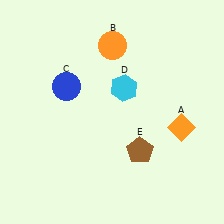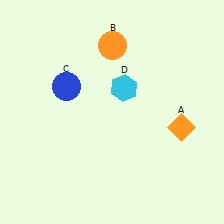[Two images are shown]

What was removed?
The brown pentagon (E) was removed in Image 2.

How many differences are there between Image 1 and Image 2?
There is 1 difference between the two images.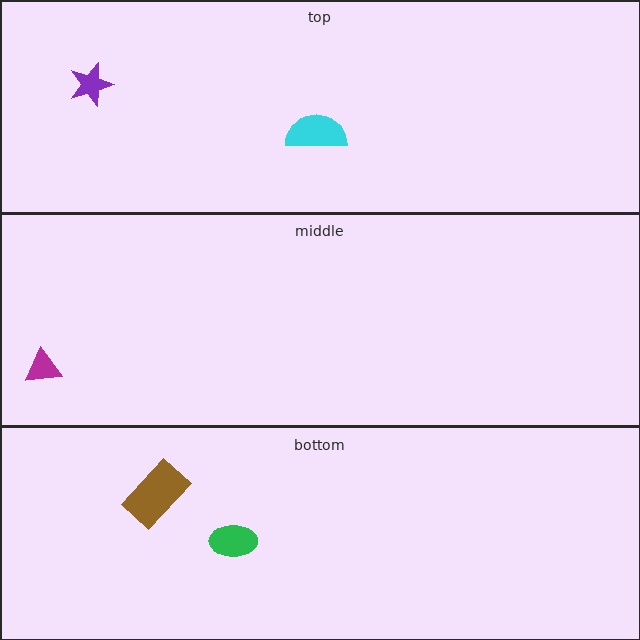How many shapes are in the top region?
2.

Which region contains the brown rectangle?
The bottom region.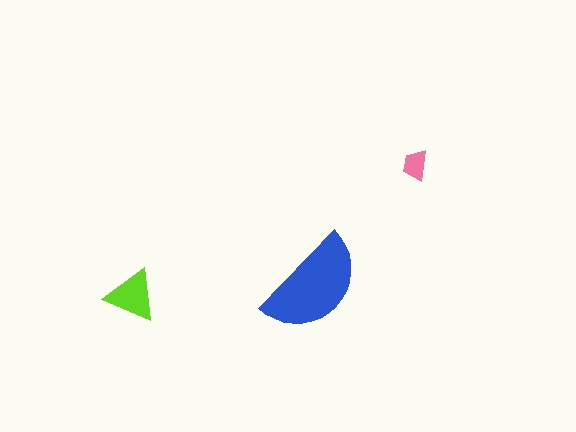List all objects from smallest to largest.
The pink trapezoid, the lime triangle, the blue semicircle.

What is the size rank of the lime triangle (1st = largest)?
2nd.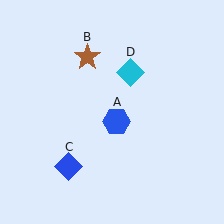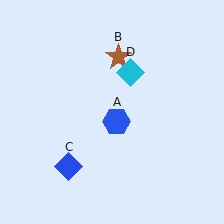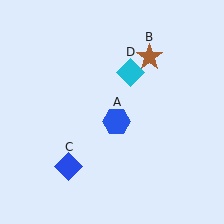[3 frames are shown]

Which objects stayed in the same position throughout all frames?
Blue hexagon (object A) and blue diamond (object C) and cyan diamond (object D) remained stationary.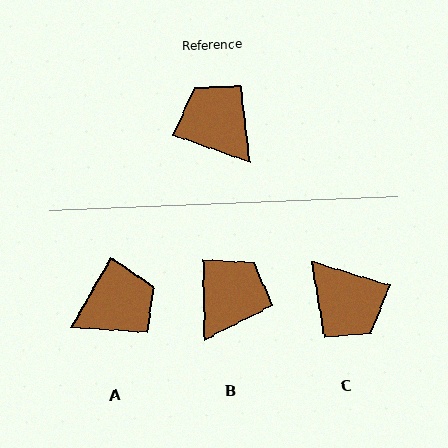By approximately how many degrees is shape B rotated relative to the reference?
Approximately 69 degrees clockwise.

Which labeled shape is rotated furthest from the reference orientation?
C, about 177 degrees away.